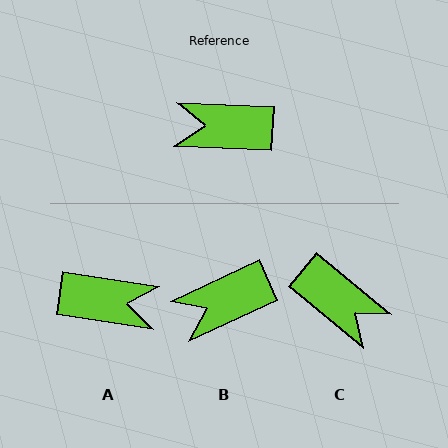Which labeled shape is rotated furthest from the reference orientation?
A, about 174 degrees away.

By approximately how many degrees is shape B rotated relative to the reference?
Approximately 28 degrees counter-clockwise.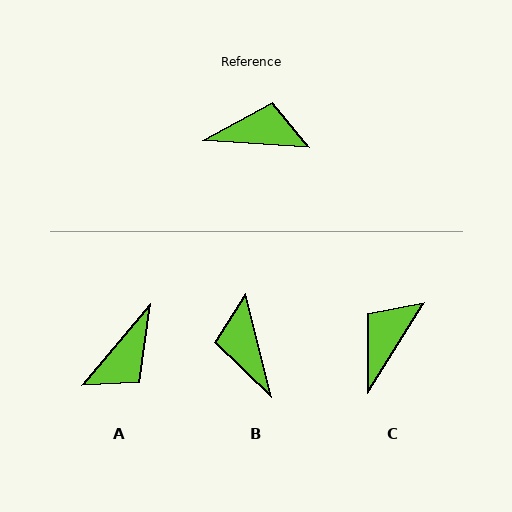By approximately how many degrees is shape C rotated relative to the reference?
Approximately 62 degrees counter-clockwise.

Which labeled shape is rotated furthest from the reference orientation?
A, about 126 degrees away.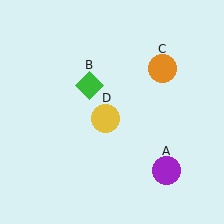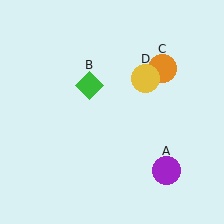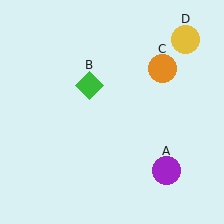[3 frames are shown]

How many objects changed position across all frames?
1 object changed position: yellow circle (object D).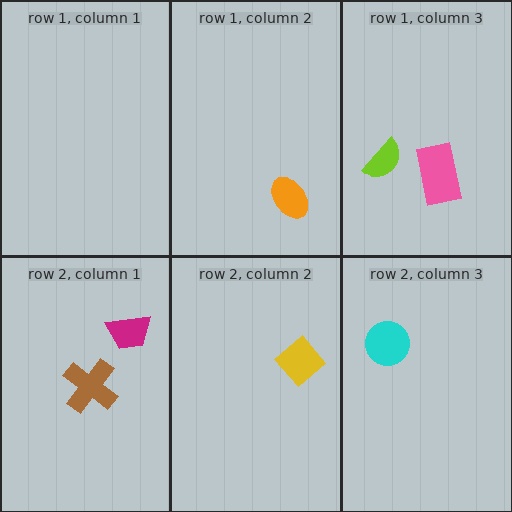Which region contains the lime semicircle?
The row 1, column 3 region.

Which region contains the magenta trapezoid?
The row 2, column 1 region.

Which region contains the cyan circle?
The row 2, column 3 region.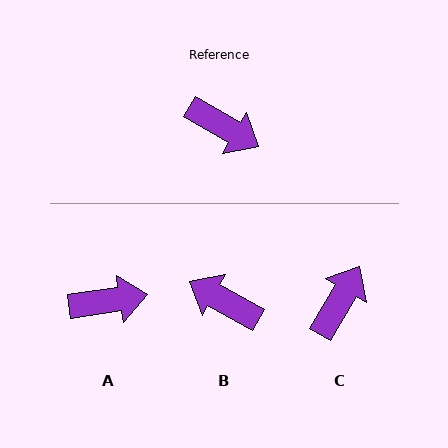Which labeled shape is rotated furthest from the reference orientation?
B, about 179 degrees away.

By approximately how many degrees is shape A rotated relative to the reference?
Approximately 39 degrees counter-clockwise.